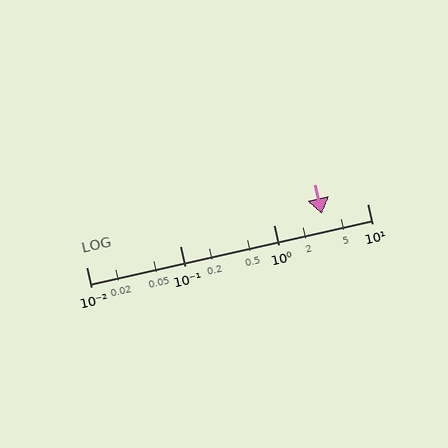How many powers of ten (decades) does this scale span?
The scale spans 3 decades, from 0.01 to 10.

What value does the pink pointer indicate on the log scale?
The pointer indicates approximately 3.3.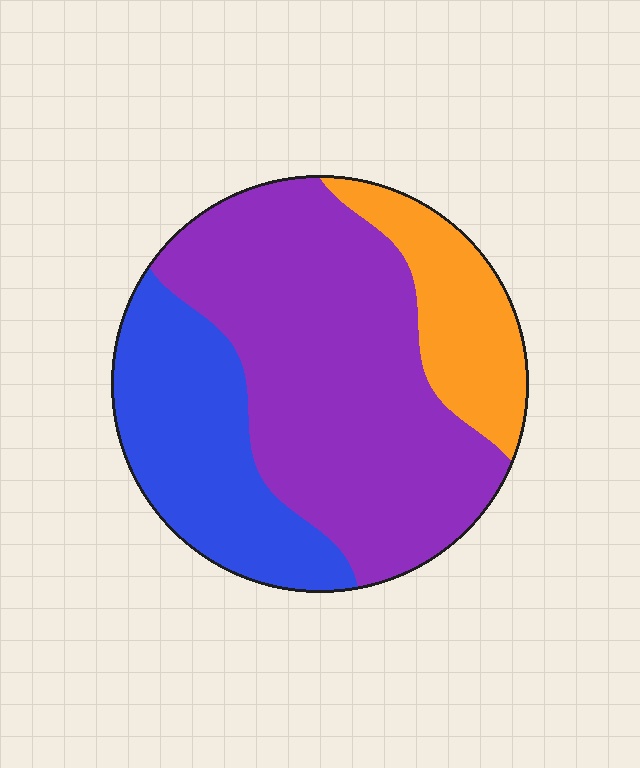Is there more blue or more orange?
Blue.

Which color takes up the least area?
Orange, at roughly 15%.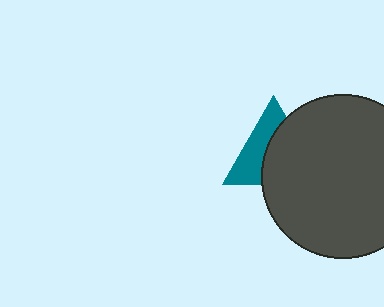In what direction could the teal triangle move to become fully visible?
The teal triangle could move left. That would shift it out from behind the dark gray circle entirely.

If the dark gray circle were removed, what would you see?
You would see the complete teal triangle.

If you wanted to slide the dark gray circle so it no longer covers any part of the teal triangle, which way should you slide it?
Slide it right — that is the most direct way to separate the two shapes.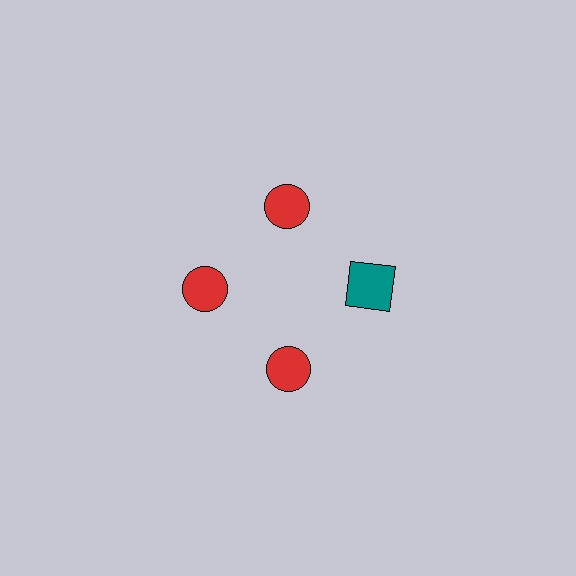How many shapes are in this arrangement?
There are 4 shapes arranged in a ring pattern.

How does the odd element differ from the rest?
It differs in both color (teal instead of red) and shape (square instead of circle).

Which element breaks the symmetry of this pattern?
The teal square at roughly the 3 o'clock position breaks the symmetry. All other shapes are red circles.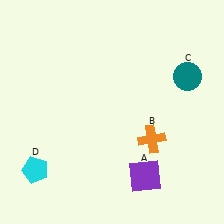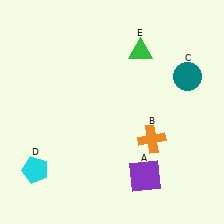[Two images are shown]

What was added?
A green triangle (E) was added in Image 2.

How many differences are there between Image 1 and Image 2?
There is 1 difference between the two images.